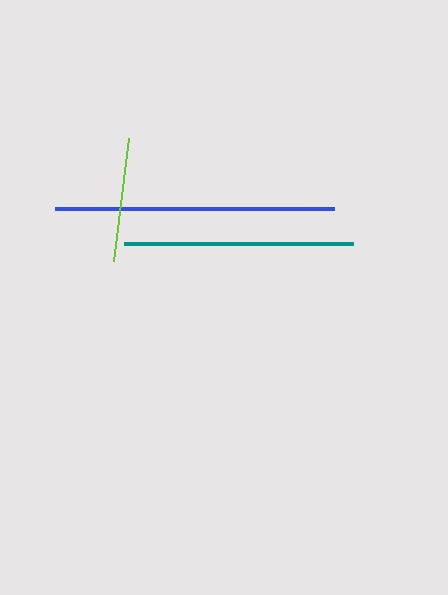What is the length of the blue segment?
The blue segment is approximately 278 pixels long.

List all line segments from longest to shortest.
From longest to shortest: blue, teal, lime.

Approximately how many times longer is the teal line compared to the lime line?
The teal line is approximately 1.8 times the length of the lime line.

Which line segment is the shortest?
The lime line is the shortest at approximately 124 pixels.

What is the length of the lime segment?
The lime segment is approximately 124 pixels long.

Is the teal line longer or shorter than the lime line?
The teal line is longer than the lime line.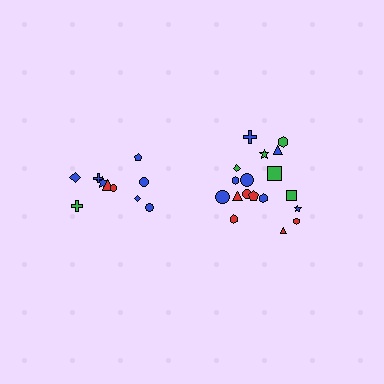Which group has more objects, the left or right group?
The right group.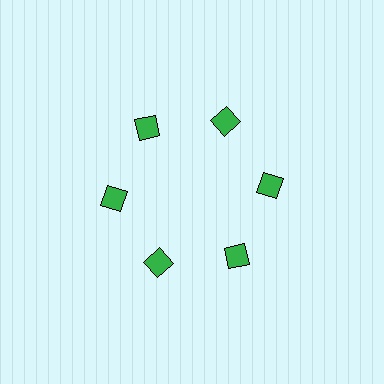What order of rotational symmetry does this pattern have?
This pattern has 6-fold rotational symmetry.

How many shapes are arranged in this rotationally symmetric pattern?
There are 6 shapes, arranged in 6 groups of 1.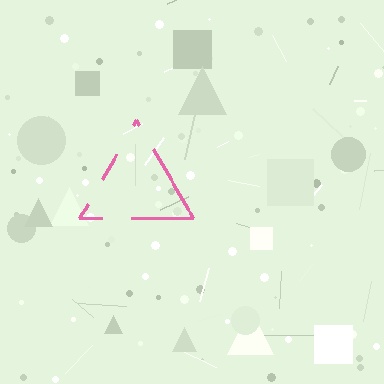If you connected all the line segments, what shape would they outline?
They would outline a triangle.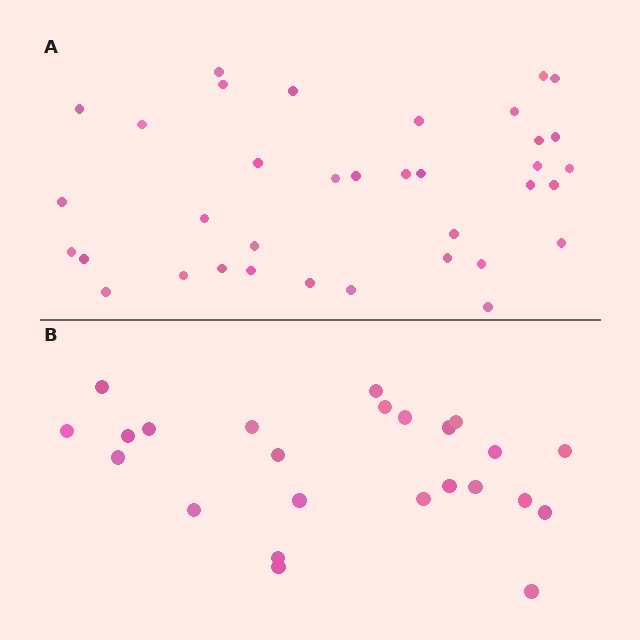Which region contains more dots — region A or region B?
Region A (the top region) has more dots.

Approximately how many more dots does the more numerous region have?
Region A has roughly 12 or so more dots than region B.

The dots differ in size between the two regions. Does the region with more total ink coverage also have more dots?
No. Region B has more total ink coverage because its dots are larger, but region A actually contains more individual dots. Total area can be misleading — the number of items is what matters here.